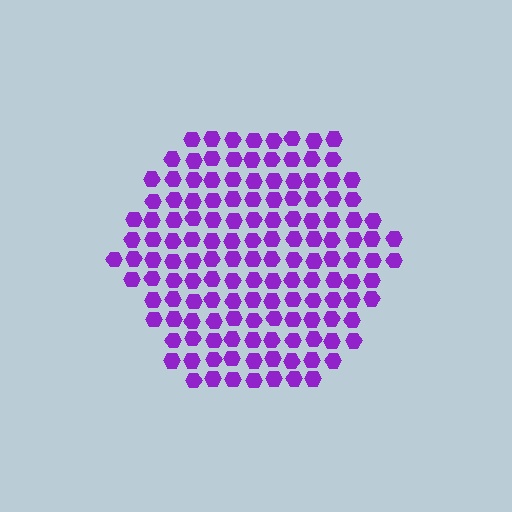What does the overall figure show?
The overall figure shows a hexagon.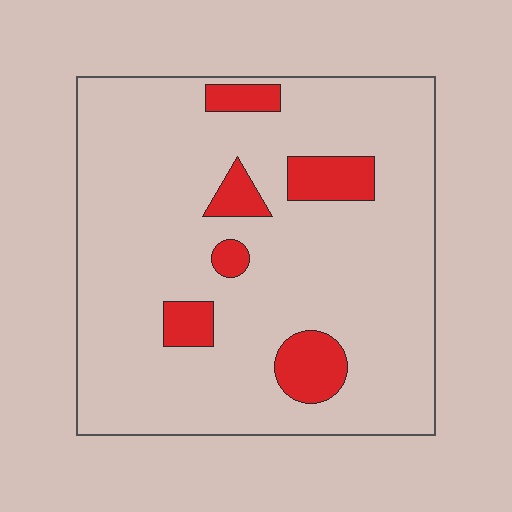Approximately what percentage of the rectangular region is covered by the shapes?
Approximately 10%.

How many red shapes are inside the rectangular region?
6.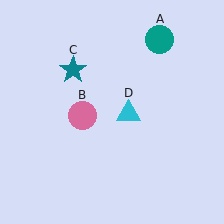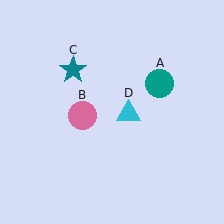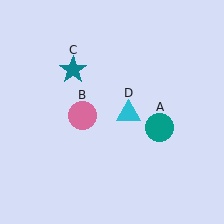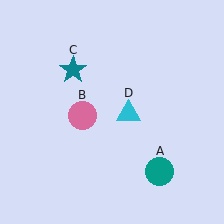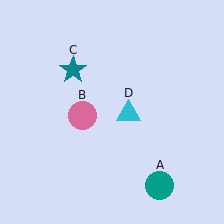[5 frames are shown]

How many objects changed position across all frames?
1 object changed position: teal circle (object A).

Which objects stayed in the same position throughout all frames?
Pink circle (object B) and teal star (object C) and cyan triangle (object D) remained stationary.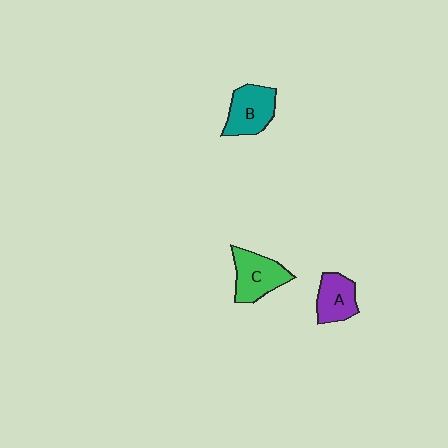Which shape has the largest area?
Shape C (green).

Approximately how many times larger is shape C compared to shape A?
Approximately 1.3 times.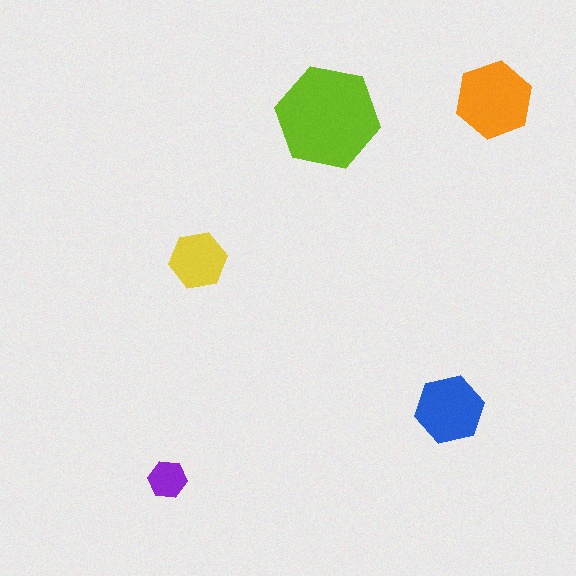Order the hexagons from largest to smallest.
the lime one, the orange one, the blue one, the yellow one, the purple one.